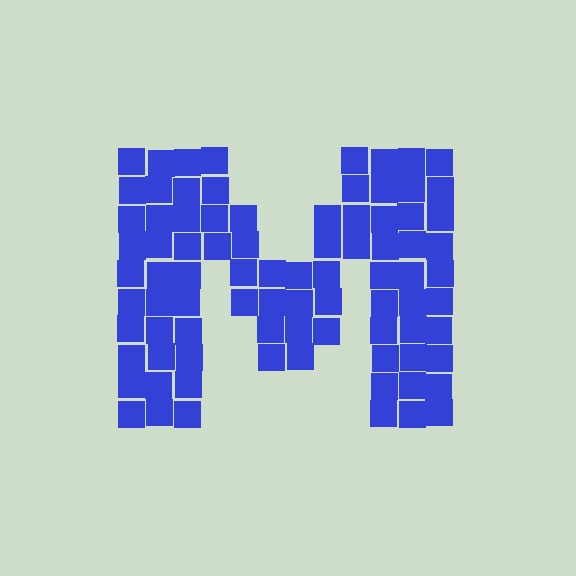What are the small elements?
The small elements are squares.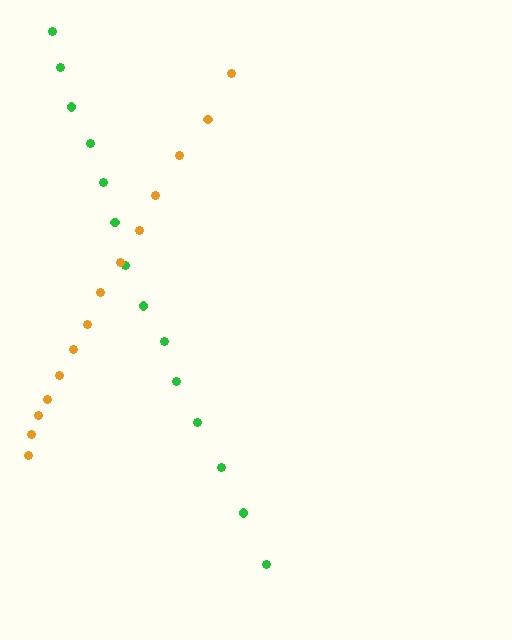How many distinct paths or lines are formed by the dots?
There are 2 distinct paths.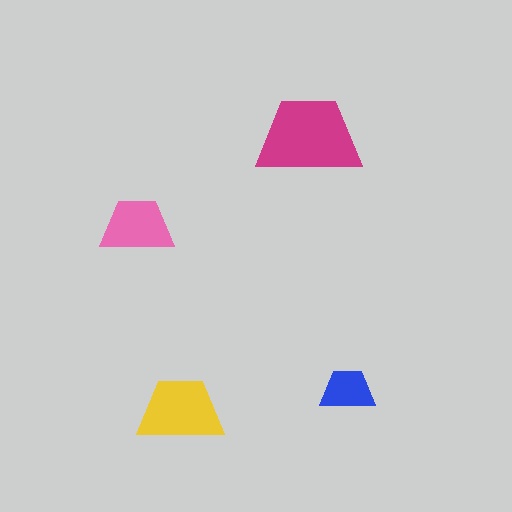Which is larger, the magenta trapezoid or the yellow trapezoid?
The magenta one.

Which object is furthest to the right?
The blue trapezoid is rightmost.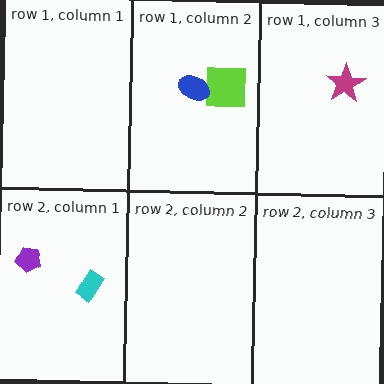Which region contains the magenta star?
The row 1, column 3 region.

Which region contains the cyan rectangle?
The row 2, column 1 region.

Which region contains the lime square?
The row 1, column 2 region.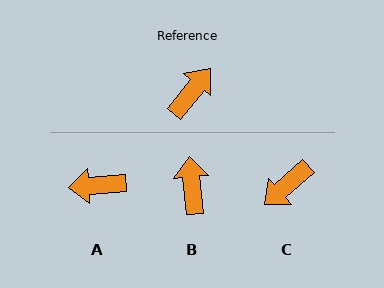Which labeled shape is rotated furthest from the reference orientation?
C, about 170 degrees away.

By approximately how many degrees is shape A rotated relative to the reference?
Approximately 133 degrees counter-clockwise.